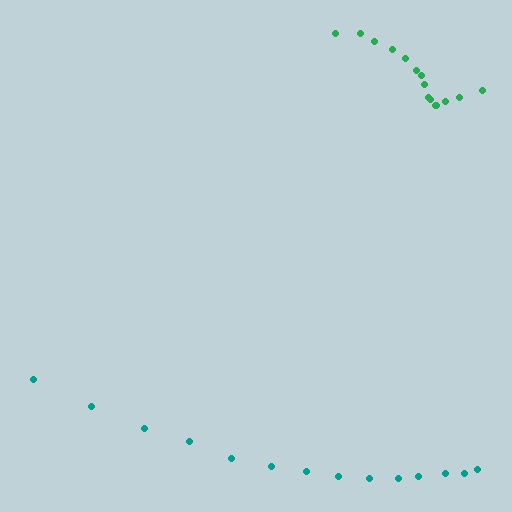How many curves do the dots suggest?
There are 2 distinct paths.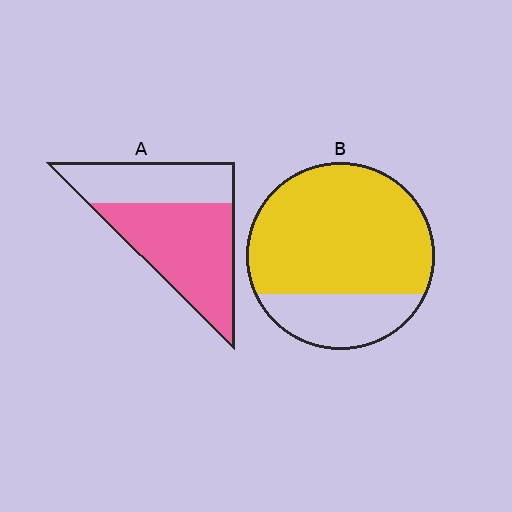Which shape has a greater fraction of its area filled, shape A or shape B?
Shape B.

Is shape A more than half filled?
Yes.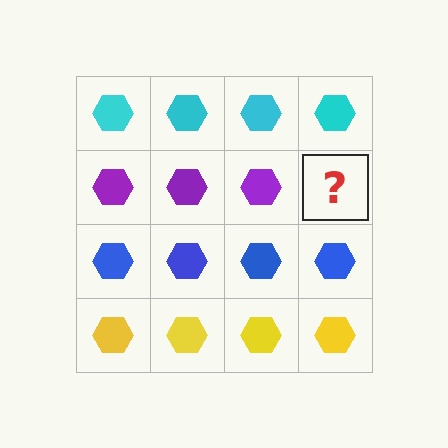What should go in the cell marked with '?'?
The missing cell should contain a purple hexagon.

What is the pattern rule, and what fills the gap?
The rule is that each row has a consistent color. The gap should be filled with a purple hexagon.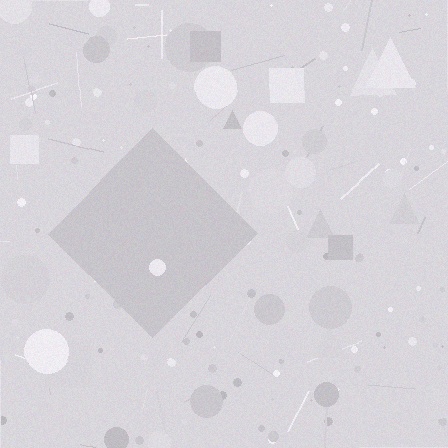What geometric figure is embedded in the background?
A diamond is embedded in the background.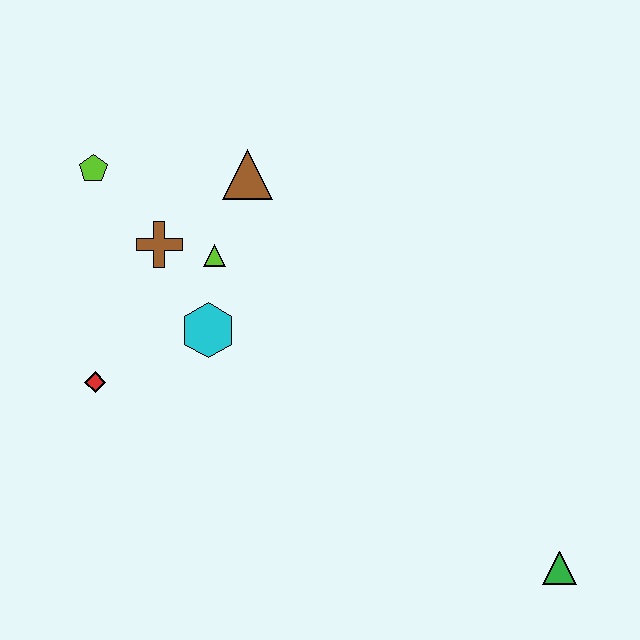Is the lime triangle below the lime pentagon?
Yes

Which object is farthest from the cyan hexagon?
The green triangle is farthest from the cyan hexagon.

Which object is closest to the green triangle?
The cyan hexagon is closest to the green triangle.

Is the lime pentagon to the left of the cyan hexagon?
Yes